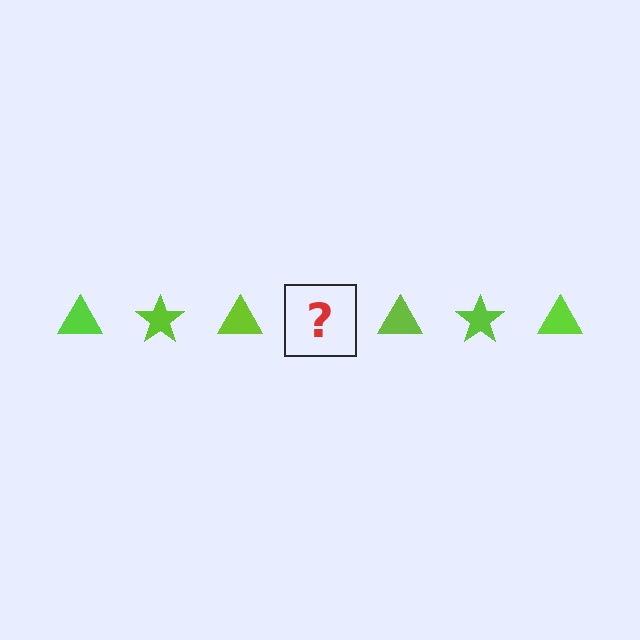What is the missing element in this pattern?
The missing element is a lime star.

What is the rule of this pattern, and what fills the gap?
The rule is that the pattern cycles through triangle, star shapes in lime. The gap should be filled with a lime star.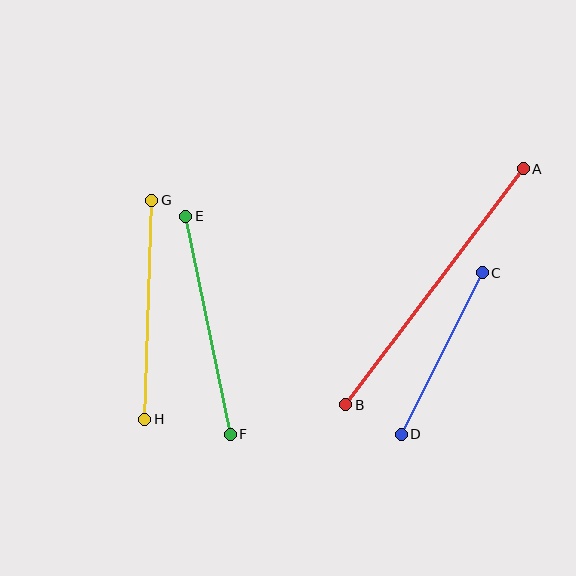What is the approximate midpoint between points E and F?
The midpoint is at approximately (208, 325) pixels.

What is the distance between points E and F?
The distance is approximately 222 pixels.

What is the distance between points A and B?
The distance is approximately 295 pixels.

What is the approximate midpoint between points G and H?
The midpoint is at approximately (148, 310) pixels.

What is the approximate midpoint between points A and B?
The midpoint is at approximately (435, 287) pixels.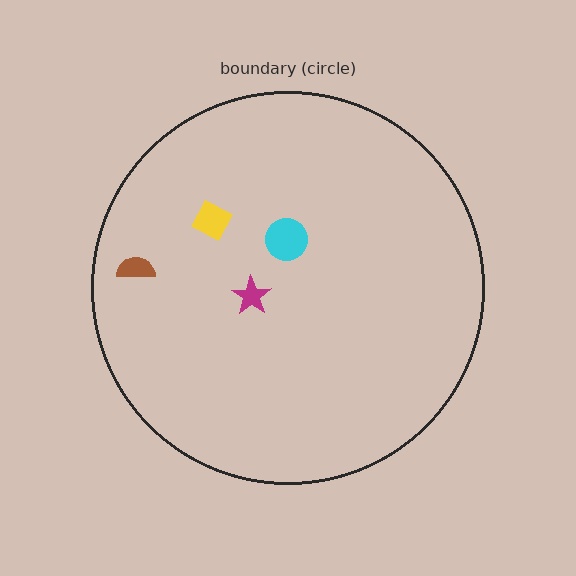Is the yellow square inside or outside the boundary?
Inside.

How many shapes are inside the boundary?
4 inside, 0 outside.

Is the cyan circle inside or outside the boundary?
Inside.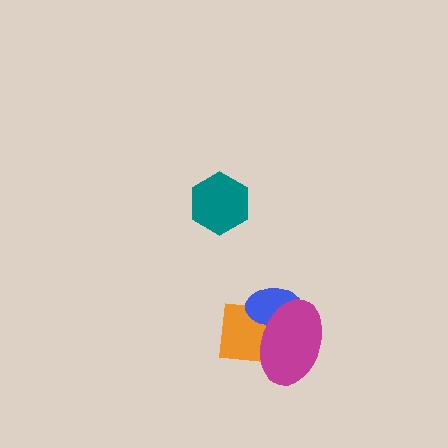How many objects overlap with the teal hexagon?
0 objects overlap with the teal hexagon.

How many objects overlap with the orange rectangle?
2 objects overlap with the orange rectangle.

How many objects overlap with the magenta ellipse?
2 objects overlap with the magenta ellipse.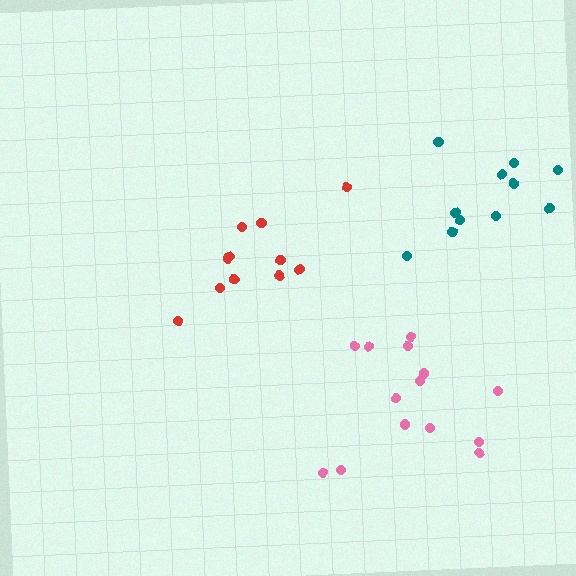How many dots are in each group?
Group 1: 14 dots, Group 2: 11 dots, Group 3: 11 dots (36 total).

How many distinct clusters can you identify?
There are 3 distinct clusters.